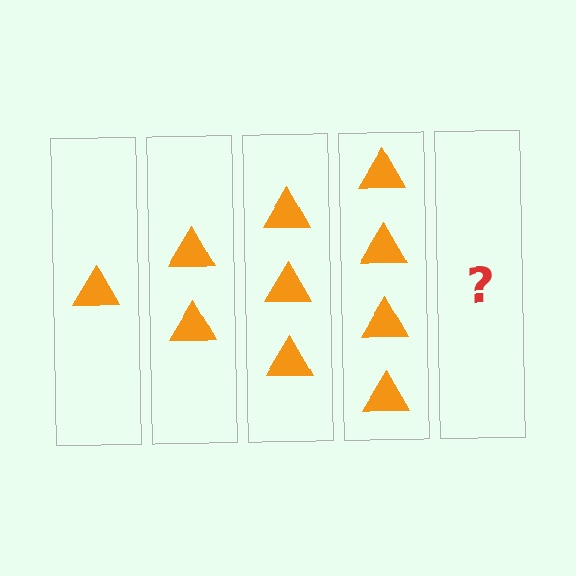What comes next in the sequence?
The next element should be 5 triangles.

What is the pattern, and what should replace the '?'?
The pattern is that each step adds one more triangle. The '?' should be 5 triangles.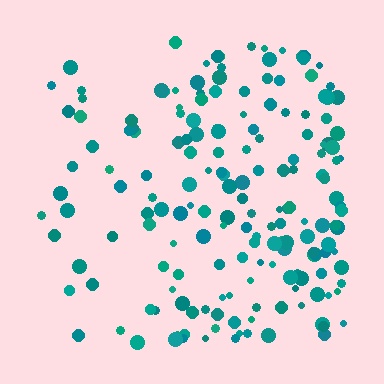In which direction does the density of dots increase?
From left to right, with the right side densest.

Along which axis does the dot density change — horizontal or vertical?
Horizontal.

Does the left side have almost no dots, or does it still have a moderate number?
Still a moderate number, just noticeably fewer than the right.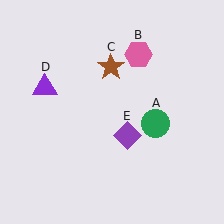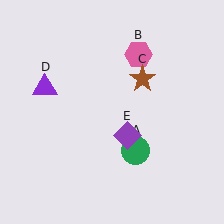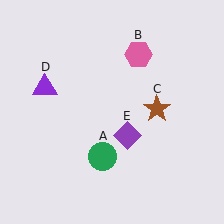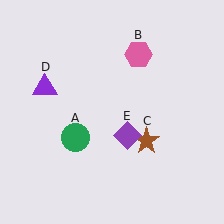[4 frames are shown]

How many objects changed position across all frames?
2 objects changed position: green circle (object A), brown star (object C).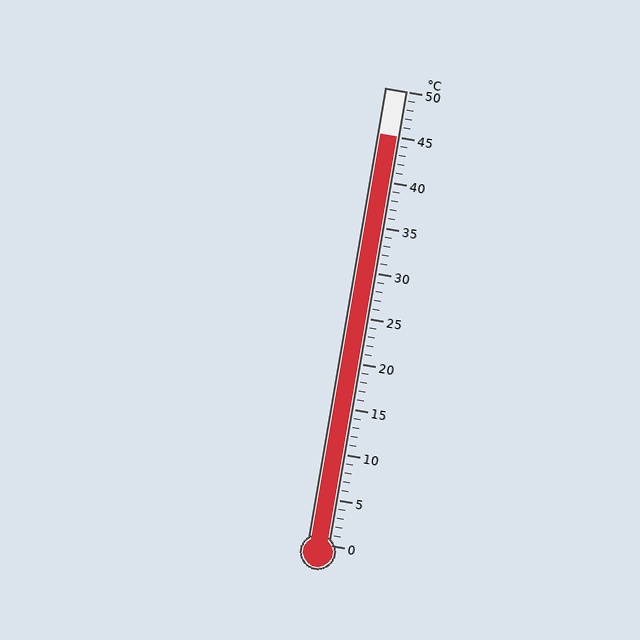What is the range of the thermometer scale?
The thermometer scale ranges from 0°C to 50°C.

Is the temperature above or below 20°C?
The temperature is above 20°C.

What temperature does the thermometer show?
The thermometer shows approximately 45°C.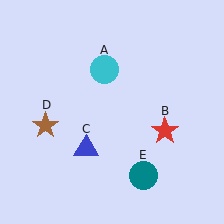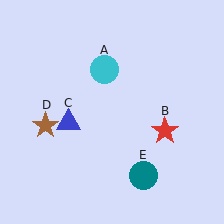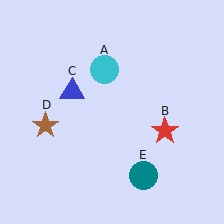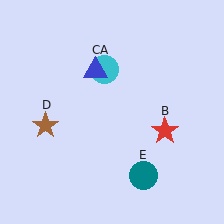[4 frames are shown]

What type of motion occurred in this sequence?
The blue triangle (object C) rotated clockwise around the center of the scene.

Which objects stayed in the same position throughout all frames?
Cyan circle (object A) and red star (object B) and brown star (object D) and teal circle (object E) remained stationary.